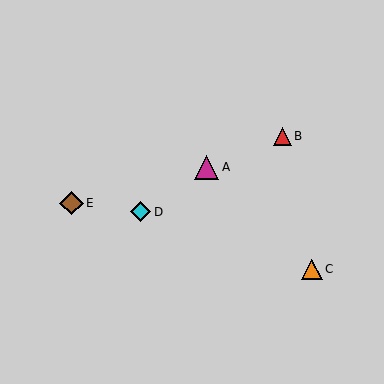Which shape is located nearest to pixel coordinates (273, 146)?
The red triangle (labeled B) at (282, 136) is nearest to that location.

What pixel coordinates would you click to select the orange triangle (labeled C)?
Click at (312, 269) to select the orange triangle C.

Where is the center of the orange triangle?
The center of the orange triangle is at (312, 269).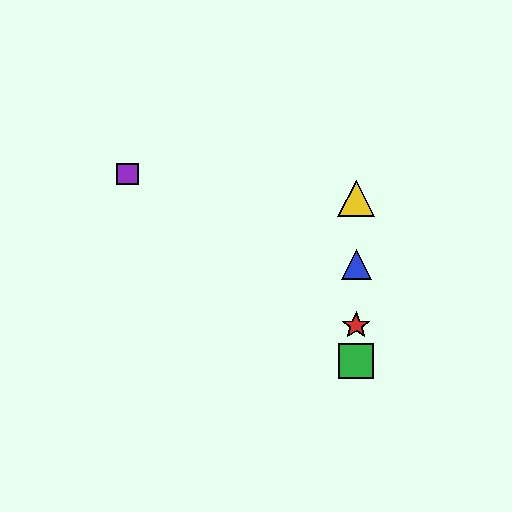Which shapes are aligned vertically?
The red star, the blue triangle, the green square, the yellow triangle are aligned vertically.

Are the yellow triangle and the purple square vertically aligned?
No, the yellow triangle is at x≈356 and the purple square is at x≈127.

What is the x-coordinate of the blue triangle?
The blue triangle is at x≈356.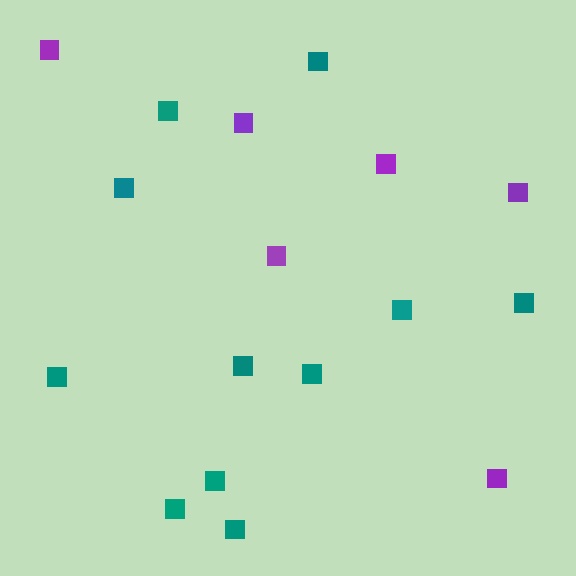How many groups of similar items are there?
There are 2 groups: one group of purple squares (6) and one group of teal squares (11).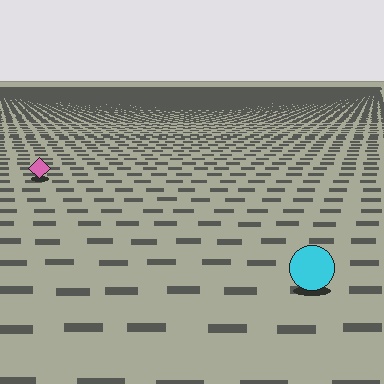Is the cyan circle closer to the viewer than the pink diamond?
Yes. The cyan circle is closer — you can tell from the texture gradient: the ground texture is coarser near it.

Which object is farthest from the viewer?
The pink diamond is farthest from the viewer. It appears smaller and the ground texture around it is denser.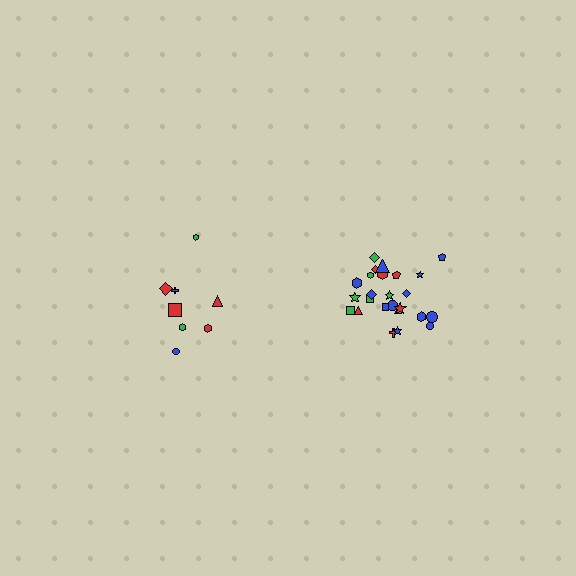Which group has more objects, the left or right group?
The right group.